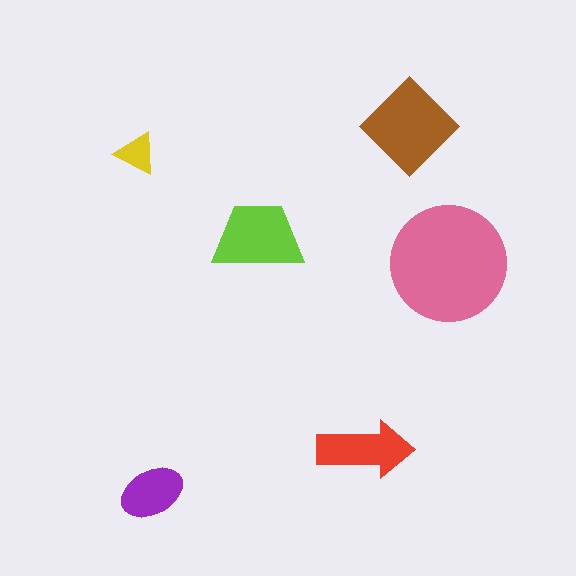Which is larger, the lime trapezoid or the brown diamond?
The brown diamond.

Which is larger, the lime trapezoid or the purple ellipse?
The lime trapezoid.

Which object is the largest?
The pink circle.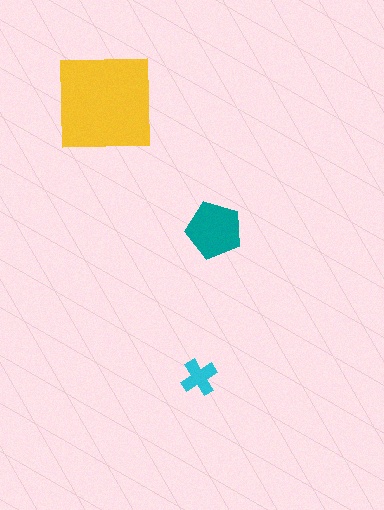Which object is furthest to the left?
The yellow square is leftmost.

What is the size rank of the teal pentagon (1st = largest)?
2nd.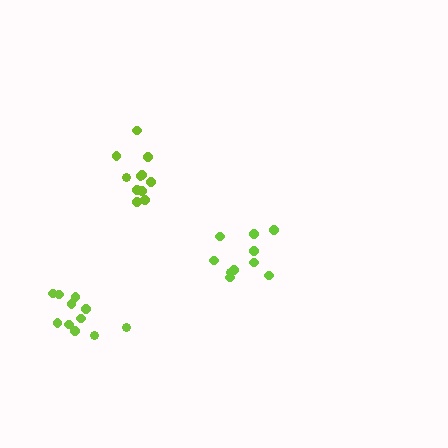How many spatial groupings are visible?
There are 3 spatial groupings.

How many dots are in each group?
Group 1: 10 dots, Group 2: 11 dots, Group 3: 11 dots (32 total).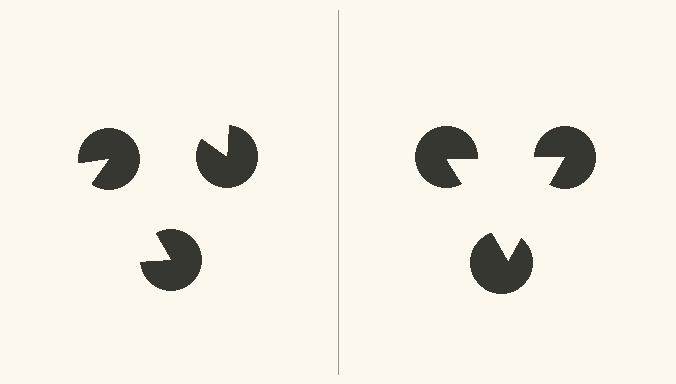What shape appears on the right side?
An illusory triangle.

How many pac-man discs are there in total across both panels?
6 — 3 on each side.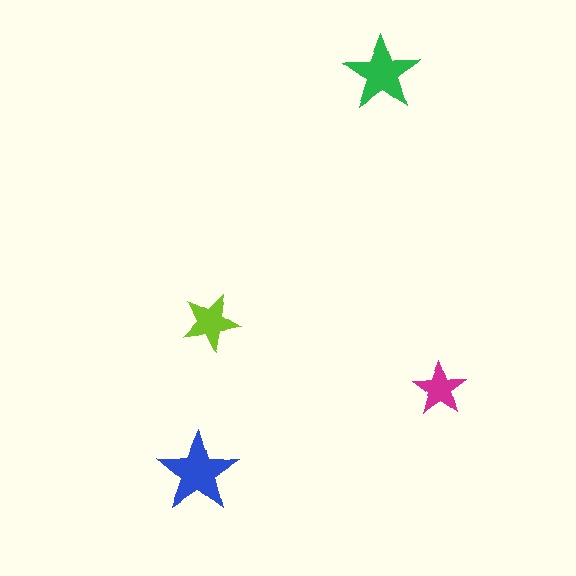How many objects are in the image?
There are 4 objects in the image.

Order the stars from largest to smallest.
the blue one, the green one, the lime one, the magenta one.